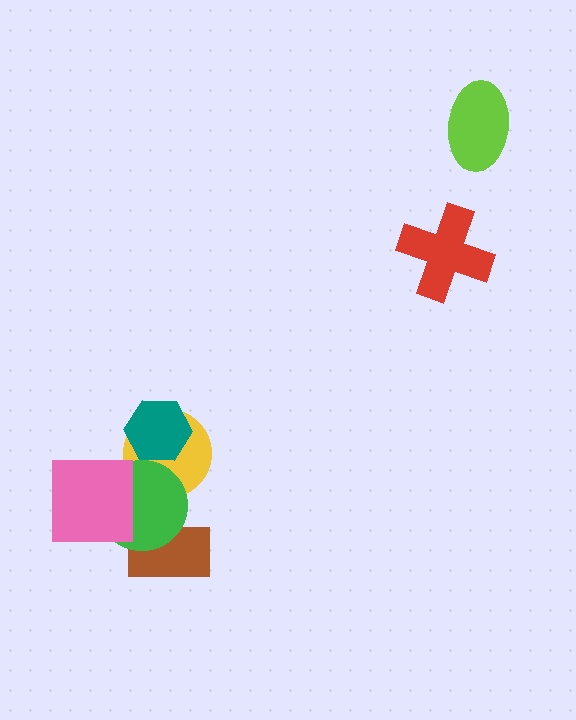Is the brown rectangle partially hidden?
Yes, it is partially covered by another shape.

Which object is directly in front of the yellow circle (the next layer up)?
The green circle is directly in front of the yellow circle.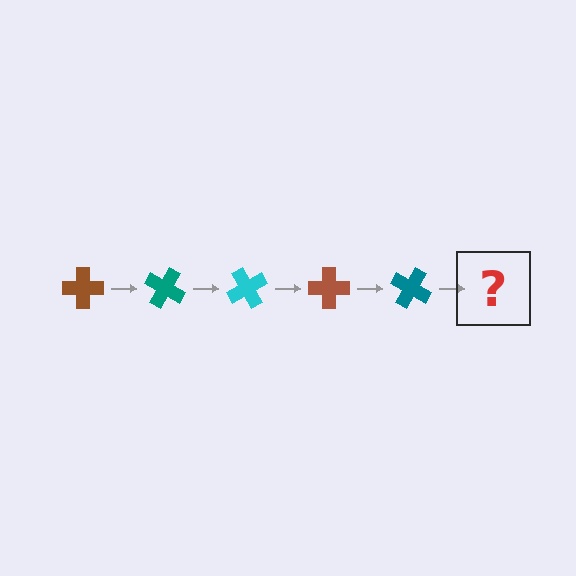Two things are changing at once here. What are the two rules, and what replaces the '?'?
The two rules are that it rotates 30 degrees each step and the color cycles through brown, teal, and cyan. The '?' should be a cyan cross, rotated 150 degrees from the start.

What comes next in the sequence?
The next element should be a cyan cross, rotated 150 degrees from the start.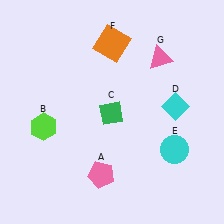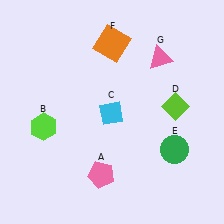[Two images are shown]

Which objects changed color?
C changed from green to cyan. D changed from cyan to lime. E changed from cyan to green.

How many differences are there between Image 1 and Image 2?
There are 3 differences between the two images.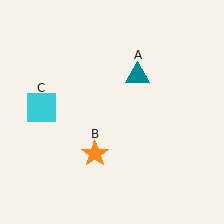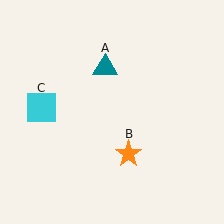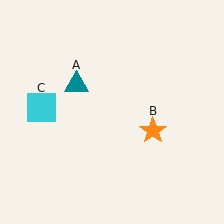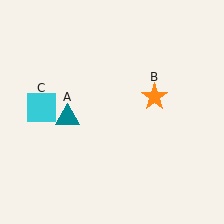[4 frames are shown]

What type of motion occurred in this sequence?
The teal triangle (object A), orange star (object B) rotated counterclockwise around the center of the scene.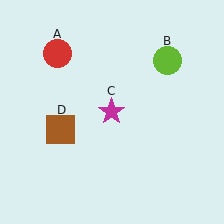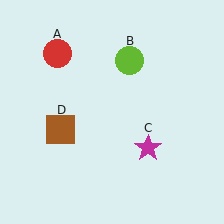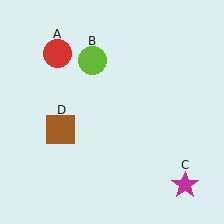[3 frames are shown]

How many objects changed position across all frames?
2 objects changed position: lime circle (object B), magenta star (object C).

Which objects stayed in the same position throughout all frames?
Red circle (object A) and brown square (object D) remained stationary.